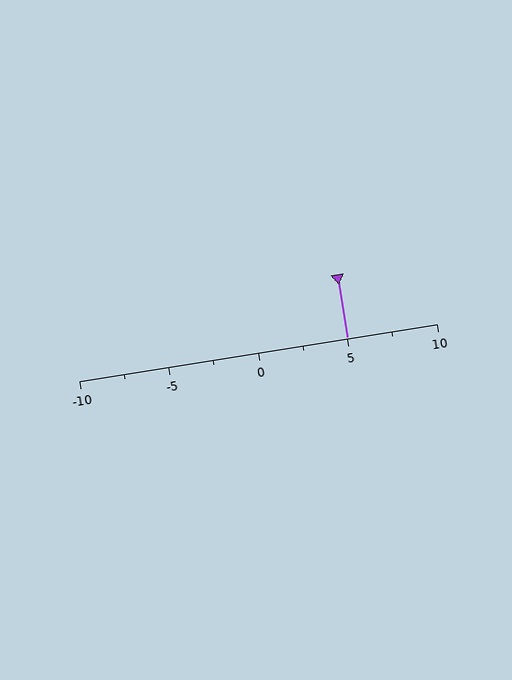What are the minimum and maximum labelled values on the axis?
The axis runs from -10 to 10.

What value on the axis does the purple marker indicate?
The marker indicates approximately 5.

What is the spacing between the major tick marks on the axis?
The major ticks are spaced 5 apart.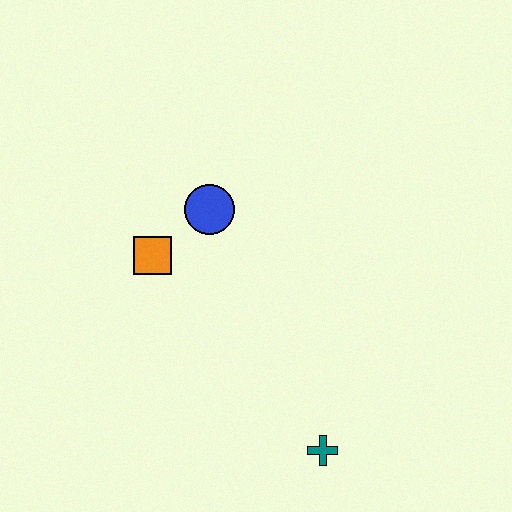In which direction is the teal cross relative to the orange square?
The teal cross is below the orange square.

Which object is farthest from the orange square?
The teal cross is farthest from the orange square.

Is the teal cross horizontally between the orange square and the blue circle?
No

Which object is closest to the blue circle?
The orange square is closest to the blue circle.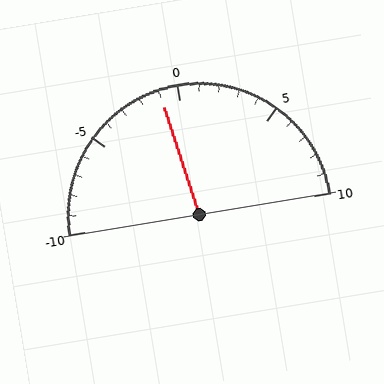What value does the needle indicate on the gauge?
The needle indicates approximately -1.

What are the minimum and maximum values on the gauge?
The gauge ranges from -10 to 10.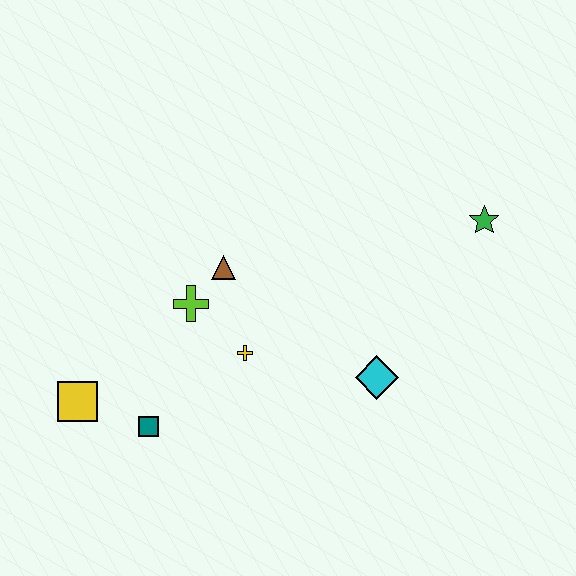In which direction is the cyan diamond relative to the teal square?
The cyan diamond is to the right of the teal square.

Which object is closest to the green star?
The cyan diamond is closest to the green star.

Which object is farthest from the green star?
The yellow square is farthest from the green star.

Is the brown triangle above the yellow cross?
Yes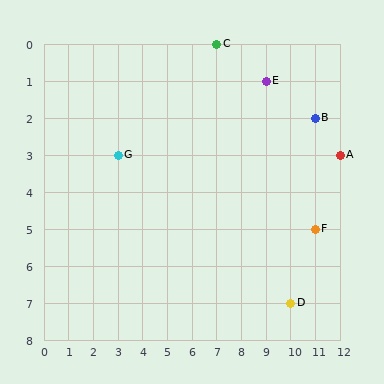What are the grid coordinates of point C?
Point C is at grid coordinates (7, 0).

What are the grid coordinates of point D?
Point D is at grid coordinates (10, 7).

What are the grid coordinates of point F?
Point F is at grid coordinates (11, 5).